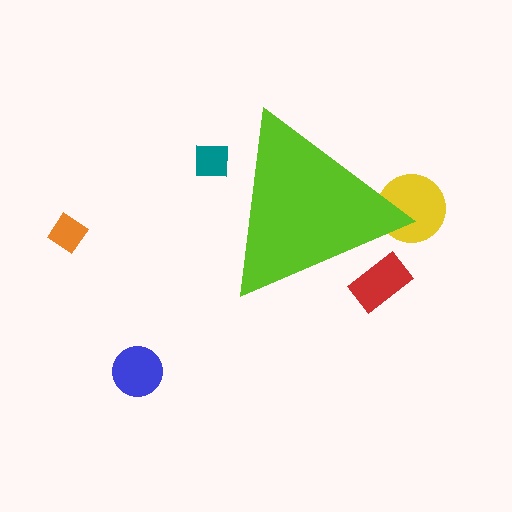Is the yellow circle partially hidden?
Yes, the yellow circle is partially hidden behind the lime triangle.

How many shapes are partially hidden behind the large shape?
3 shapes are partially hidden.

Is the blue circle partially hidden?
No, the blue circle is fully visible.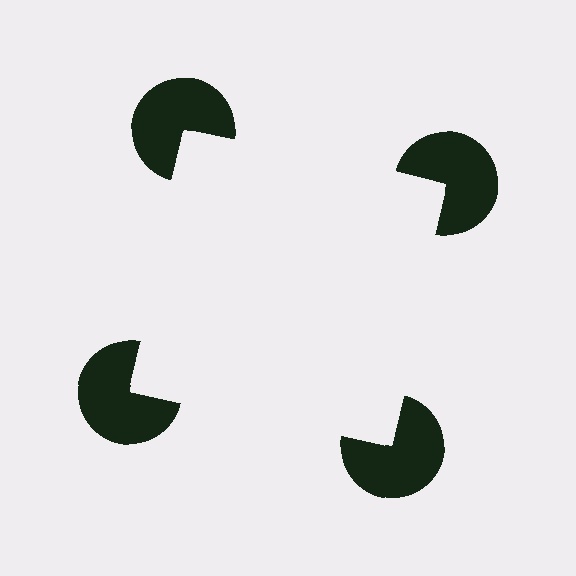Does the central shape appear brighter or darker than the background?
It typically appears slightly brighter than the background, even though no actual brightness change is drawn.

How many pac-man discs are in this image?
There are 4 — one at each vertex of the illusory square.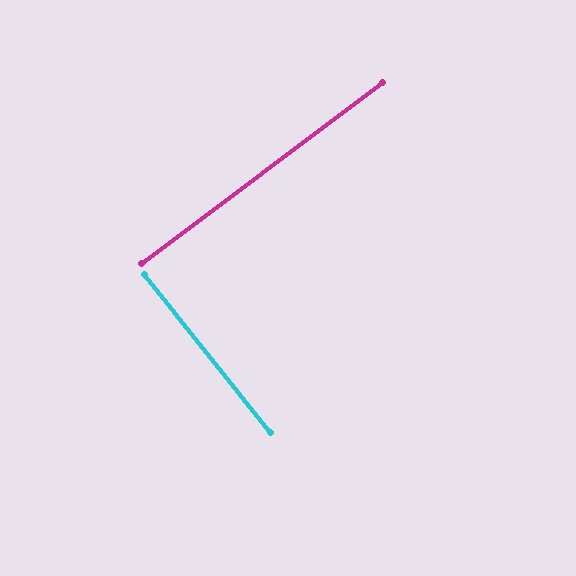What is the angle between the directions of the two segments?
Approximately 88 degrees.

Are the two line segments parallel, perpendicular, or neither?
Perpendicular — they meet at approximately 88°.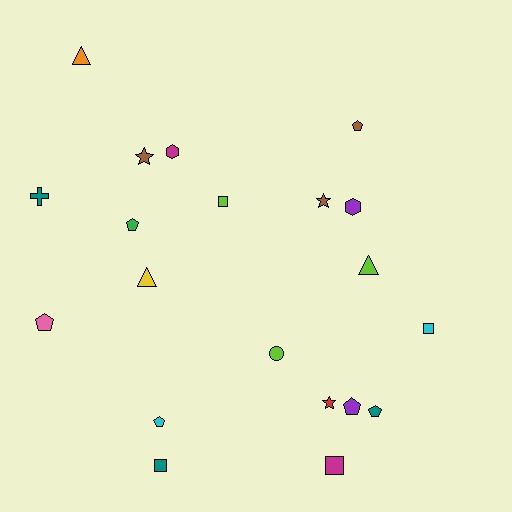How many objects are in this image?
There are 20 objects.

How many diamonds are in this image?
There are no diamonds.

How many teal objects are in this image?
There are 3 teal objects.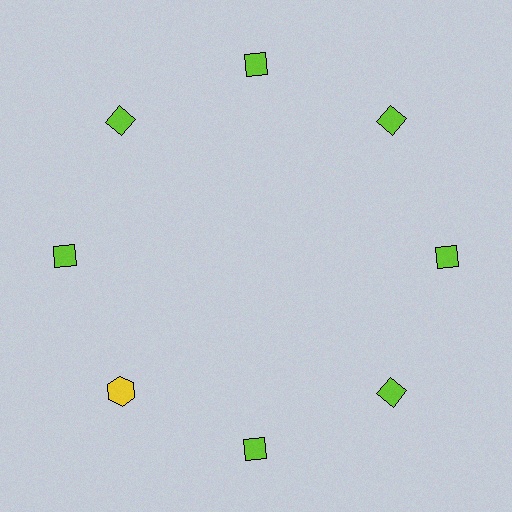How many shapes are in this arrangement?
There are 8 shapes arranged in a ring pattern.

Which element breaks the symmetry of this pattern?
The yellow hexagon at roughly the 8 o'clock position breaks the symmetry. All other shapes are lime diamonds.